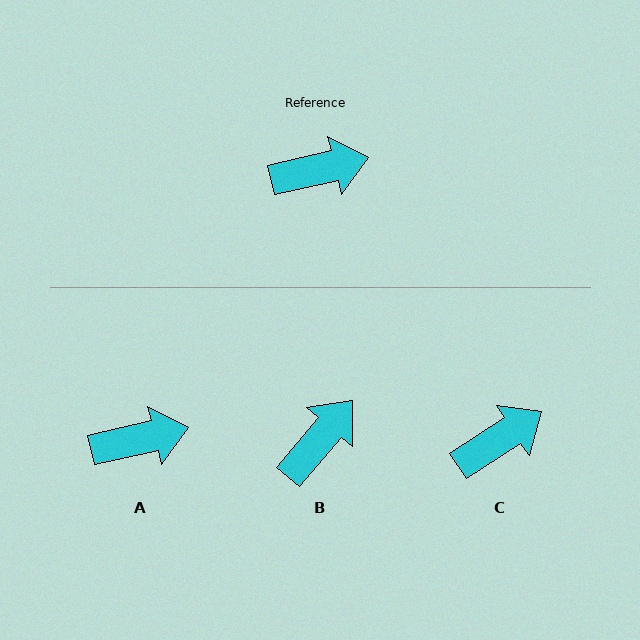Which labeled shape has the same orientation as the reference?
A.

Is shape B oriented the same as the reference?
No, it is off by about 37 degrees.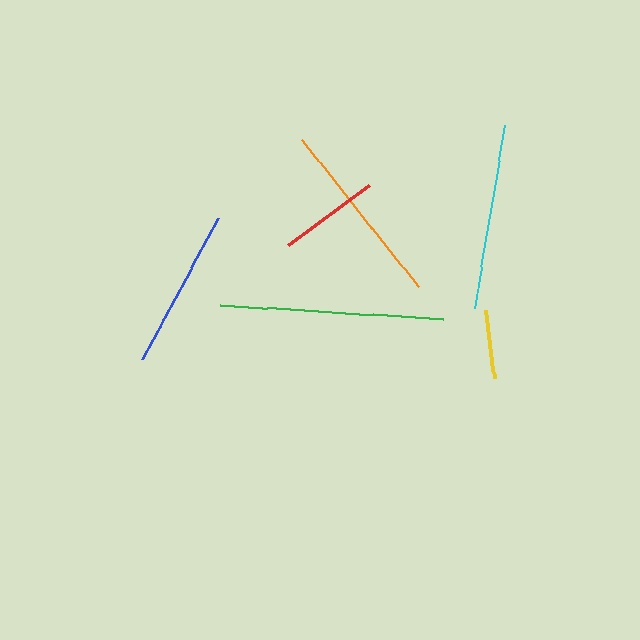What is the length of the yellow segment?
The yellow segment is approximately 69 pixels long.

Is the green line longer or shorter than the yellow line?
The green line is longer than the yellow line.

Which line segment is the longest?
The green line is the longest at approximately 224 pixels.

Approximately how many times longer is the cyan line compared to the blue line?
The cyan line is approximately 1.2 times the length of the blue line.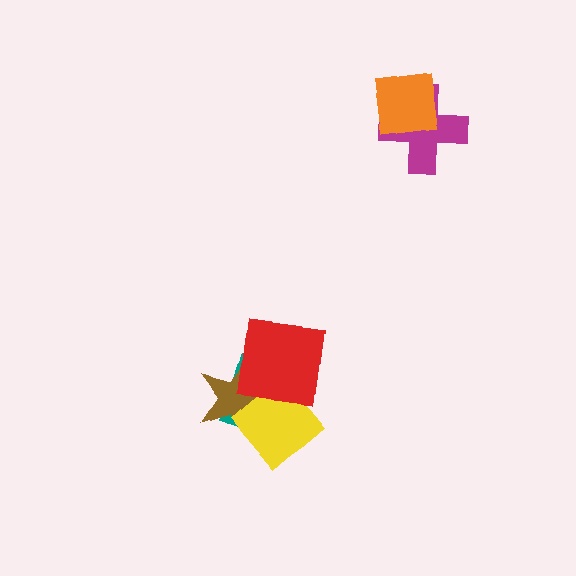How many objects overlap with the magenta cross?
1 object overlaps with the magenta cross.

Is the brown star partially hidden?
Yes, it is partially covered by another shape.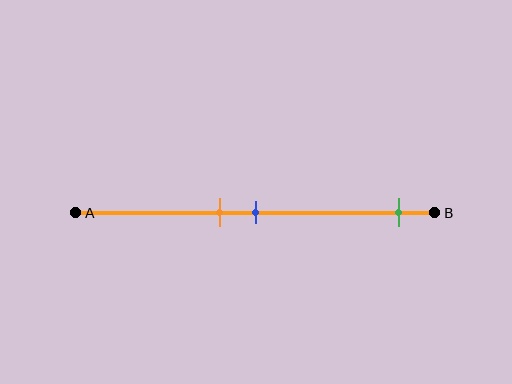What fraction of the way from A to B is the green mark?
The green mark is approximately 90% (0.9) of the way from A to B.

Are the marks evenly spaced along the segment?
No, the marks are not evenly spaced.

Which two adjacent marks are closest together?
The orange and blue marks are the closest adjacent pair.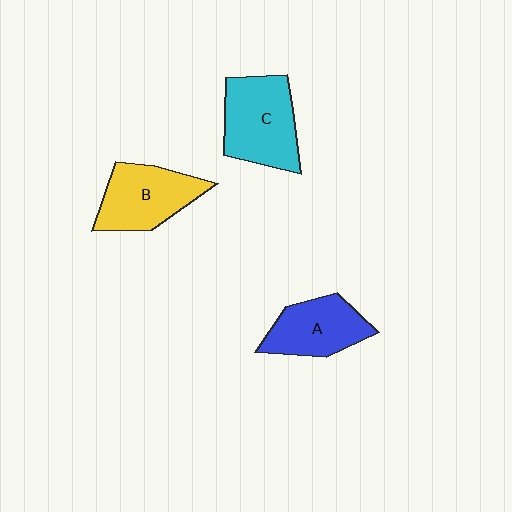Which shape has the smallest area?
Shape A (blue).